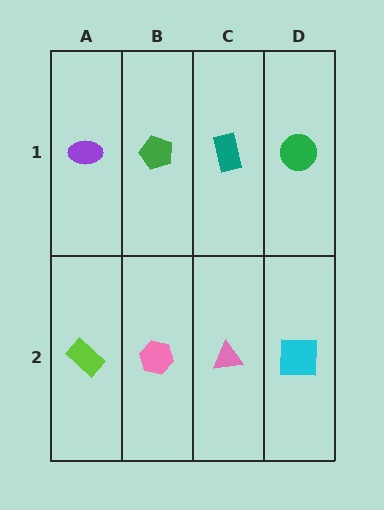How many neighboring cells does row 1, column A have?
2.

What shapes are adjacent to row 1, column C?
A pink triangle (row 2, column C), a green pentagon (row 1, column B), a green circle (row 1, column D).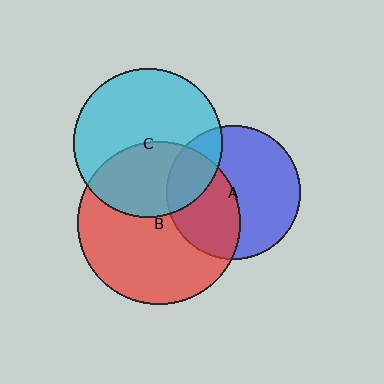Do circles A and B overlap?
Yes.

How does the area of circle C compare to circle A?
Approximately 1.2 times.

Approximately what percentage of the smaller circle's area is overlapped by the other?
Approximately 40%.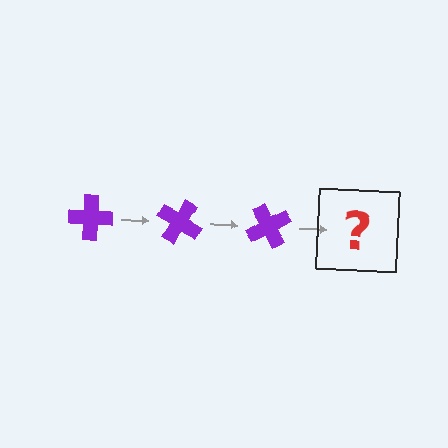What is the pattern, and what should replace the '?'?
The pattern is that the cross rotates 30 degrees each step. The '?' should be a purple cross rotated 90 degrees.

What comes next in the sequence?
The next element should be a purple cross rotated 90 degrees.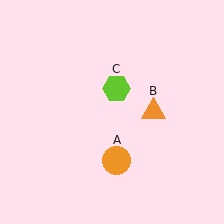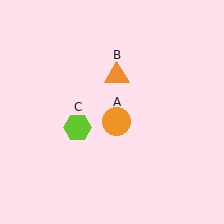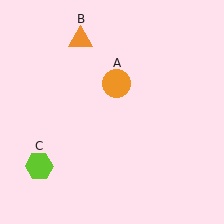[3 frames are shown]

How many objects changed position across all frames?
3 objects changed position: orange circle (object A), orange triangle (object B), lime hexagon (object C).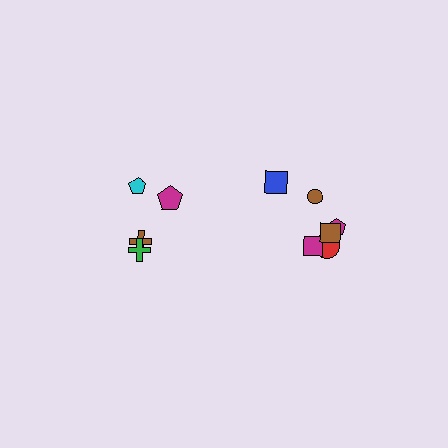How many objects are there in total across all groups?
There are 10 objects.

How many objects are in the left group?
There are 4 objects.